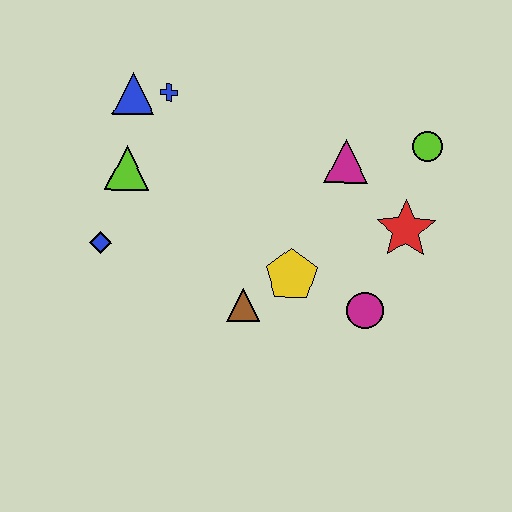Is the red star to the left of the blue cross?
No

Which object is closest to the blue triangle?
The blue cross is closest to the blue triangle.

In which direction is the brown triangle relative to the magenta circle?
The brown triangle is to the left of the magenta circle.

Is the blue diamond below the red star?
Yes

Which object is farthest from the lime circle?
The blue diamond is farthest from the lime circle.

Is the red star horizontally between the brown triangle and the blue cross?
No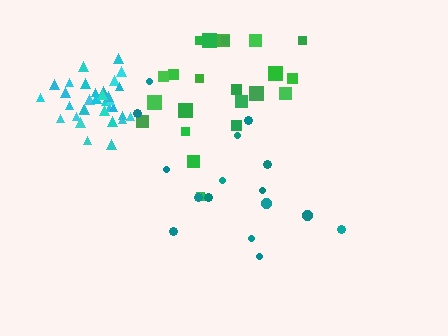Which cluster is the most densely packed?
Cyan.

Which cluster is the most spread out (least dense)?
Teal.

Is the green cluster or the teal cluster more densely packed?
Green.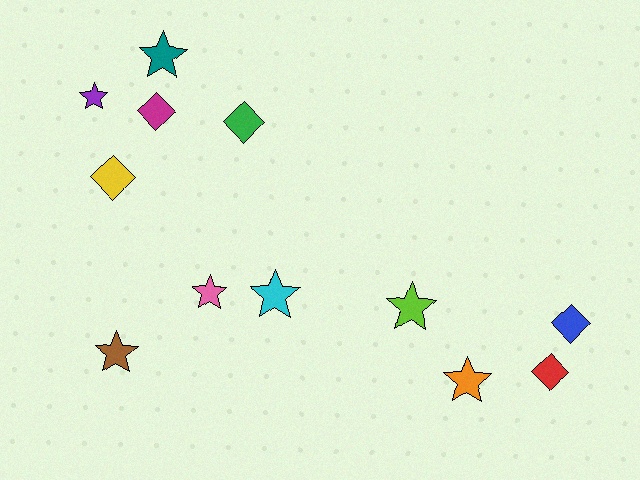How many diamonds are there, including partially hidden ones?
There are 5 diamonds.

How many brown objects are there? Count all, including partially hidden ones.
There is 1 brown object.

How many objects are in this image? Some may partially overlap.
There are 12 objects.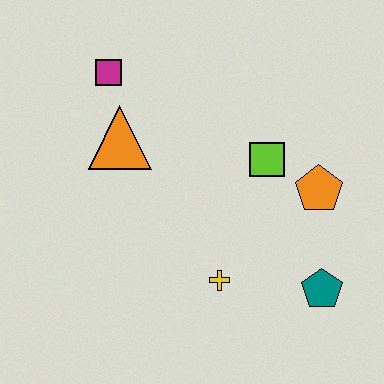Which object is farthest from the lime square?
The magenta square is farthest from the lime square.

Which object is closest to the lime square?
The orange pentagon is closest to the lime square.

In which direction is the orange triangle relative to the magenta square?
The orange triangle is below the magenta square.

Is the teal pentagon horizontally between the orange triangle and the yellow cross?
No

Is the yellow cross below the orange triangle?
Yes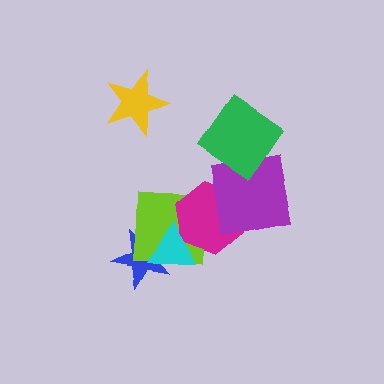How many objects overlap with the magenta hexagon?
3 objects overlap with the magenta hexagon.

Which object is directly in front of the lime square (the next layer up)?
The magenta hexagon is directly in front of the lime square.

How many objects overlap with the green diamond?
1 object overlaps with the green diamond.